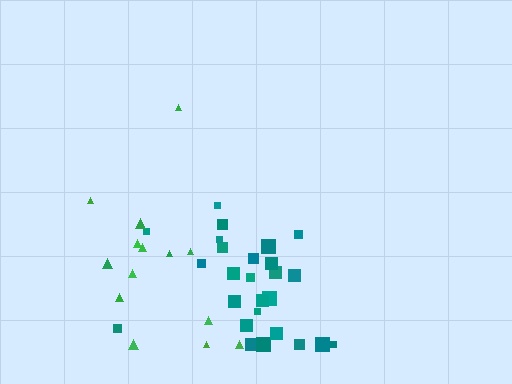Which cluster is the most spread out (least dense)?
Green.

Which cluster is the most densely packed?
Teal.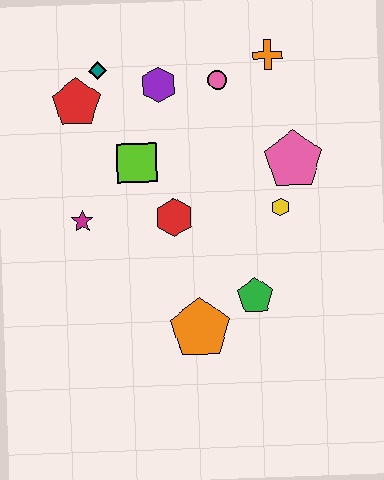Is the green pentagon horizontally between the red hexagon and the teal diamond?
No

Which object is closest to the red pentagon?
The teal diamond is closest to the red pentagon.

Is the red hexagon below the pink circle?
Yes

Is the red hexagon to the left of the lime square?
No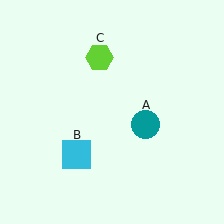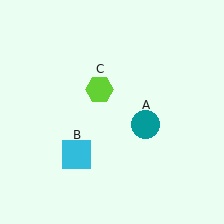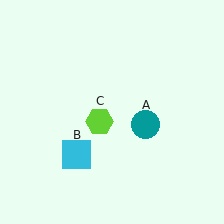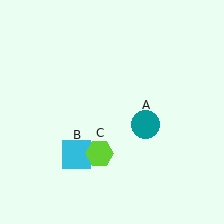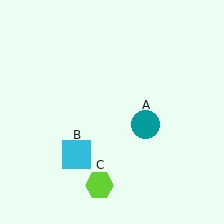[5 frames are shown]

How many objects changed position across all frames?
1 object changed position: lime hexagon (object C).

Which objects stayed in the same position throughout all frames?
Teal circle (object A) and cyan square (object B) remained stationary.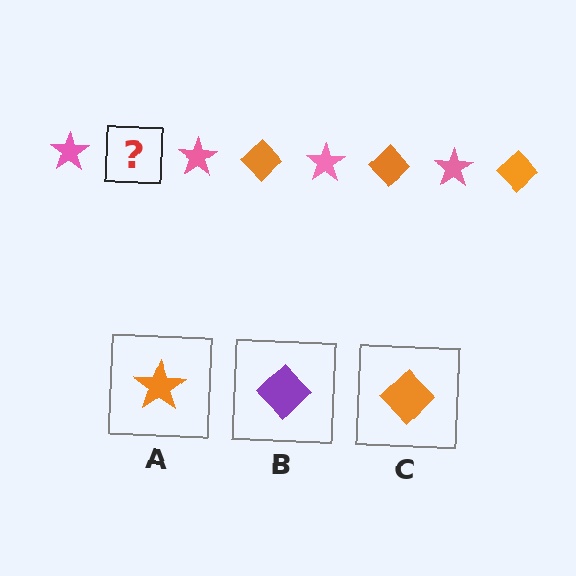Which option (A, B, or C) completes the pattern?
C.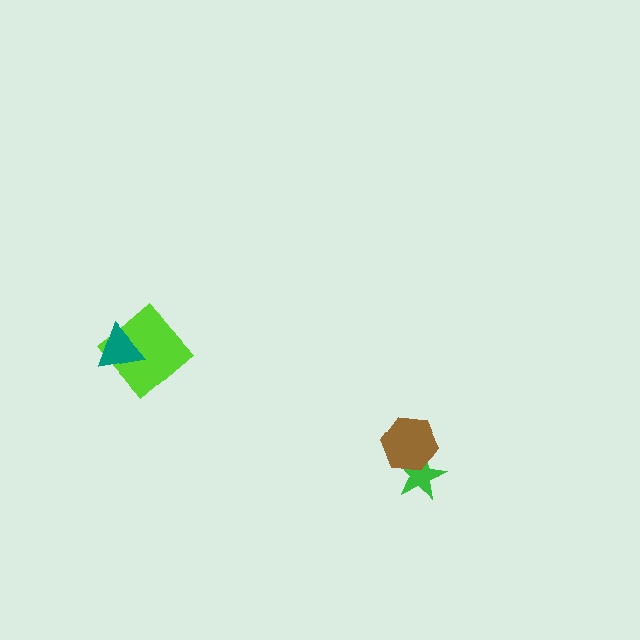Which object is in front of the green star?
The brown hexagon is in front of the green star.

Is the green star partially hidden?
Yes, it is partially covered by another shape.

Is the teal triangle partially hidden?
No, no other shape covers it.